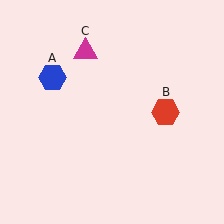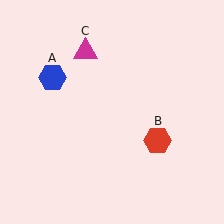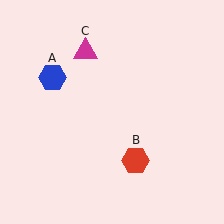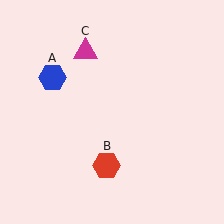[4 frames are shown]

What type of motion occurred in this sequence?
The red hexagon (object B) rotated clockwise around the center of the scene.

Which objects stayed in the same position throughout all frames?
Blue hexagon (object A) and magenta triangle (object C) remained stationary.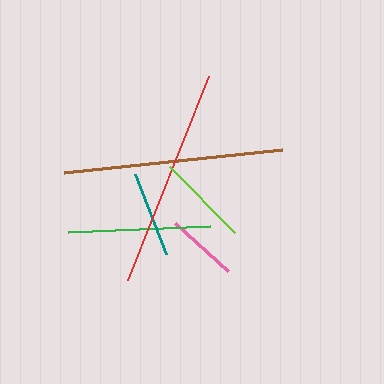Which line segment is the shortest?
The pink line is the shortest at approximately 72 pixels.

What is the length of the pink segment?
The pink segment is approximately 72 pixels long.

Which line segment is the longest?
The brown line is the longest at approximately 220 pixels.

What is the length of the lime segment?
The lime segment is approximately 92 pixels long.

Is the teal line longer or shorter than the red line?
The red line is longer than the teal line.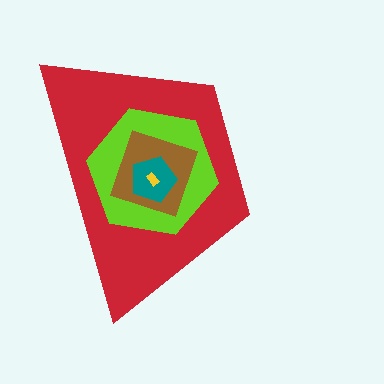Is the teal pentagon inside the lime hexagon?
Yes.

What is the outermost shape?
The red trapezoid.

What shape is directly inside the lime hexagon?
The brown diamond.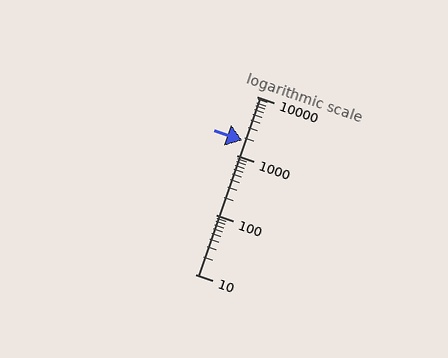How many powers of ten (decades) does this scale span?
The scale spans 3 decades, from 10 to 10000.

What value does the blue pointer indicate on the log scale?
The pointer indicates approximately 1800.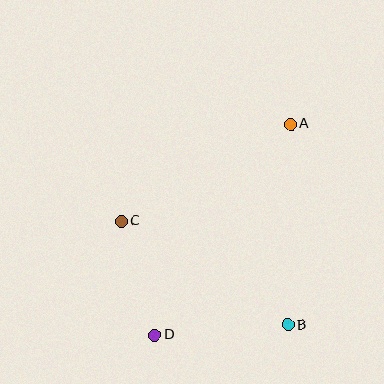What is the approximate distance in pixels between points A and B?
The distance between A and B is approximately 201 pixels.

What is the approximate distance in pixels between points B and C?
The distance between B and C is approximately 196 pixels.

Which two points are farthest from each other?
Points A and D are farthest from each other.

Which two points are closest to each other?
Points C and D are closest to each other.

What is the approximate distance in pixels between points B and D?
The distance between B and D is approximately 134 pixels.